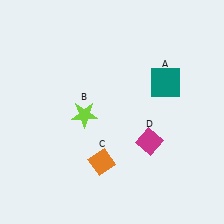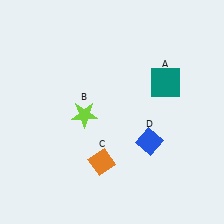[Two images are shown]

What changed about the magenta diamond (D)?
In Image 1, D is magenta. In Image 2, it changed to blue.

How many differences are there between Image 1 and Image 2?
There is 1 difference between the two images.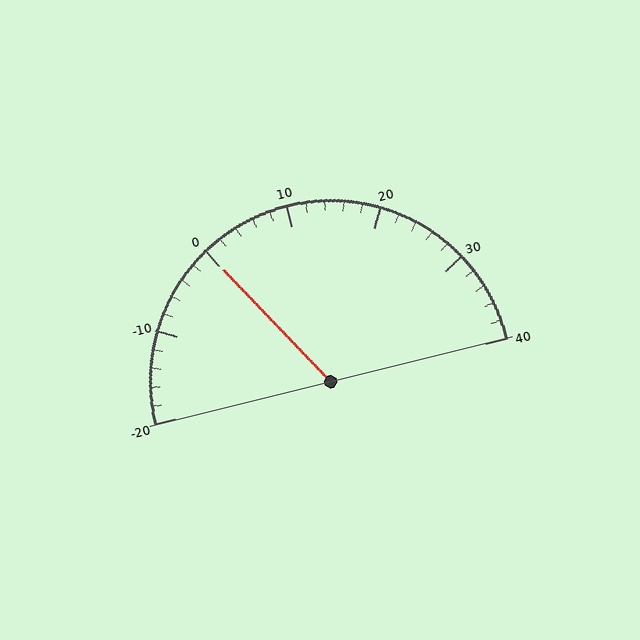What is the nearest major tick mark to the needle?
The nearest major tick mark is 0.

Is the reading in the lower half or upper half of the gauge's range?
The reading is in the lower half of the range (-20 to 40).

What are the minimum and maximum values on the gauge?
The gauge ranges from -20 to 40.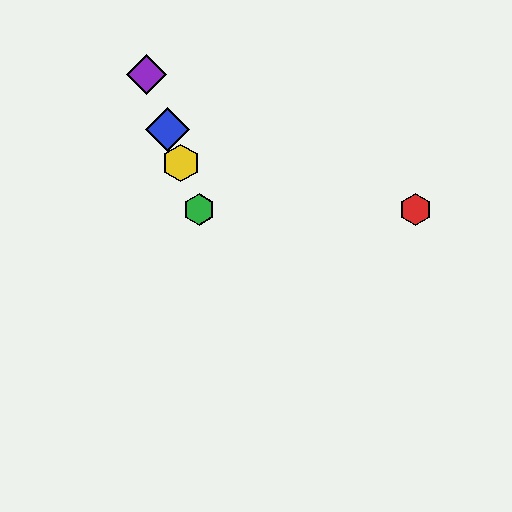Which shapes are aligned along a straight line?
The blue diamond, the green hexagon, the yellow hexagon, the purple diamond are aligned along a straight line.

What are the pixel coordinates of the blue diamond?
The blue diamond is at (168, 130).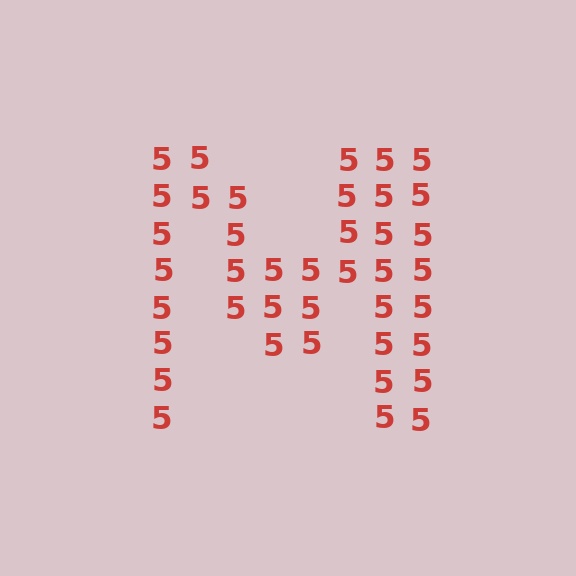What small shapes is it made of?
It is made of small digit 5's.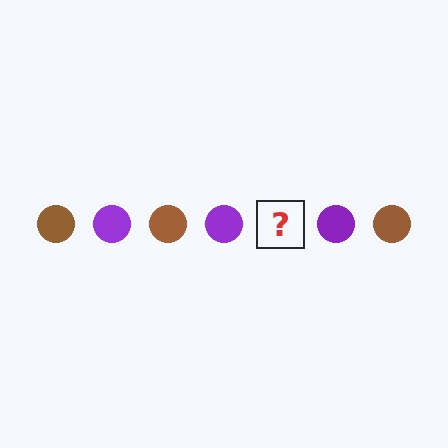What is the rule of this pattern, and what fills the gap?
The rule is that the pattern cycles through brown, purple circles. The gap should be filled with a brown circle.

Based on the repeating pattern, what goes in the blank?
The blank should be a brown circle.